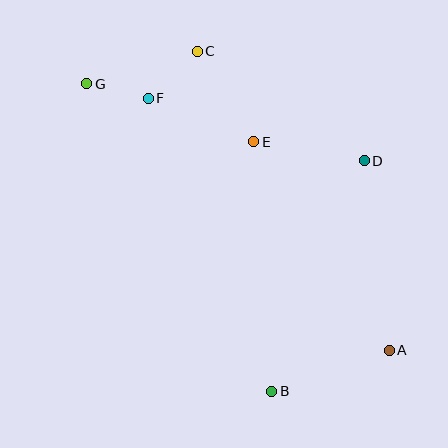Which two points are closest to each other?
Points F and G are closest to each other.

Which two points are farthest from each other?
Points A and G are farthest from each other.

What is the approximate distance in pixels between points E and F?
The distance between E and F is approximately 114 pixels.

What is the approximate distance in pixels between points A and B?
The distance between A and B is approximately 124 pixels.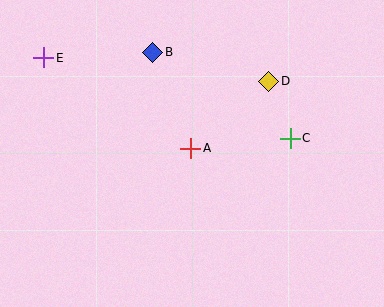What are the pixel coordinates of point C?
Point C is at (290, 138).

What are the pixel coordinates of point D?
Point D is at (269, 81).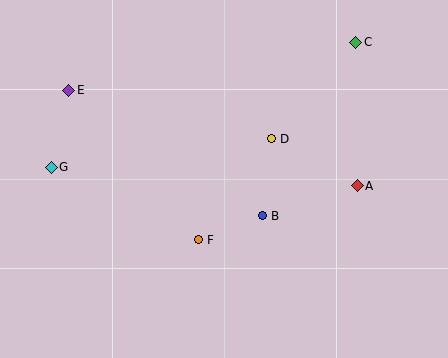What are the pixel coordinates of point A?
Point A is at (357, 186).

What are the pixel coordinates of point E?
Point E is at (69, 90).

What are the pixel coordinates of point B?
Point B is at (263, 216).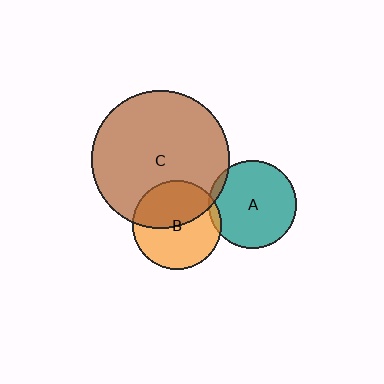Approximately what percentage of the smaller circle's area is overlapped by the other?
Approximately 5%.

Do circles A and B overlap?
Yes.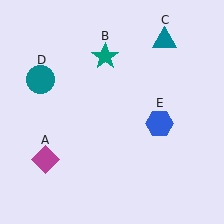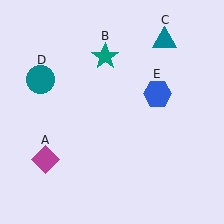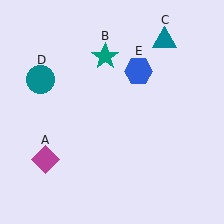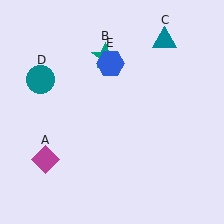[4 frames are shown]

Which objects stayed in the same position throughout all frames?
Magenta diamond (object A) and teal star (object B) and teal triangle (object C) and teal circle (object D) remained stationary.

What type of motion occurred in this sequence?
The blue hexagon (object E) rotated counterclockwise around the center of the scene.